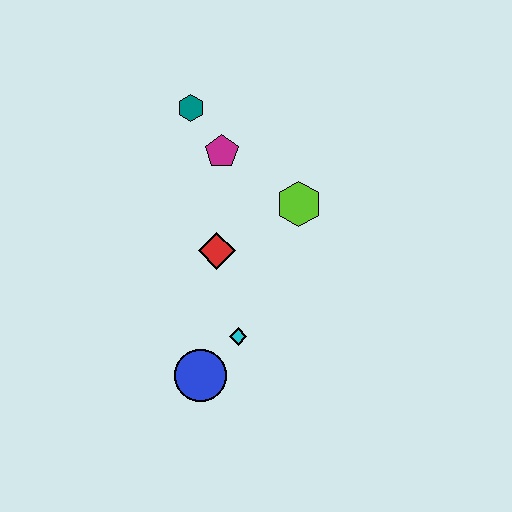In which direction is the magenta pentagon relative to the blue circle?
The magenta pentagon is above the blue circle.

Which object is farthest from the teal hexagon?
The blue circle is farthest from the teal hexagon.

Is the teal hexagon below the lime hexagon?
No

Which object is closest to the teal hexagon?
The magenta pentagon is closest to the teal hexagon.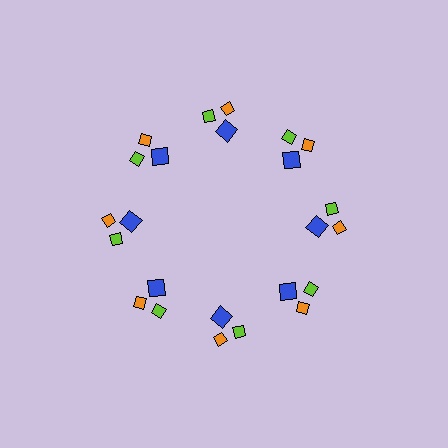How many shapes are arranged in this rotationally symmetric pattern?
There are 24 shapes, arranged in 8 groups of 3.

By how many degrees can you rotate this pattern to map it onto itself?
The pattern maps onto itself every 45 degrees of rotation.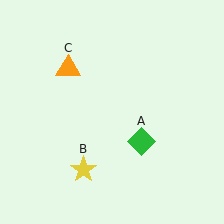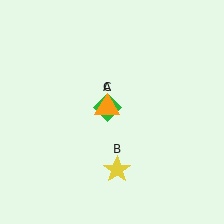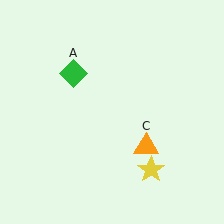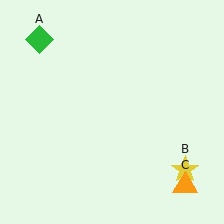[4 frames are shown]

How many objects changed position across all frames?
3 objects changed position: green diamond (object A), yellow star (object B), orange triangle (object C).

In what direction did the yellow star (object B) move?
The yellow star (object B) moved right.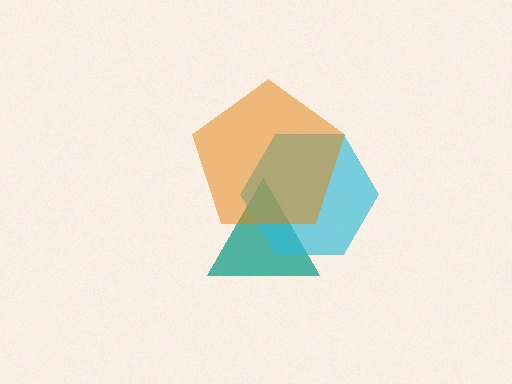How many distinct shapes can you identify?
There are 3 distinct shapes: a teal triangle, a cyan hexagon, an orange pentagon.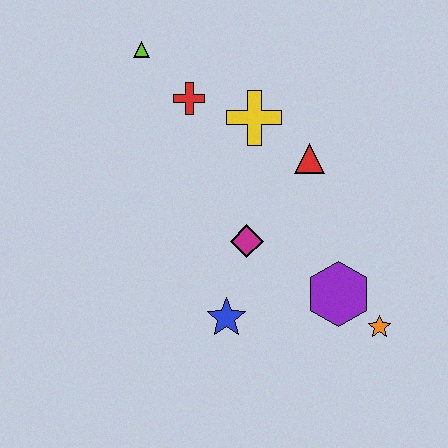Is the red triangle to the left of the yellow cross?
No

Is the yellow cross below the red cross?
Yes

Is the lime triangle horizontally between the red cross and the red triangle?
No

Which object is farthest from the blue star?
The lime triangle is farthest from the blue star.